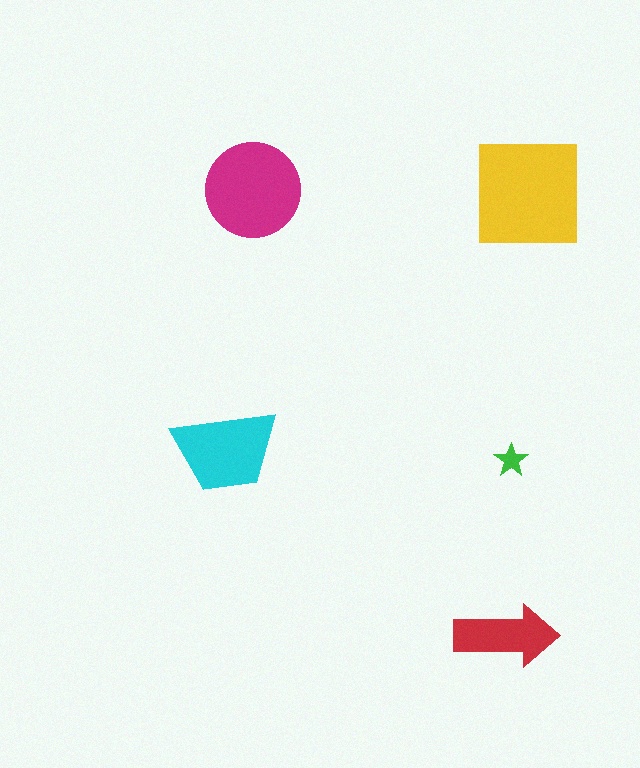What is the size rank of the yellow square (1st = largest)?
1st.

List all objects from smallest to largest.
The green star, the red arrow, the cyan trapezoid, the magenta circle, the yellow square.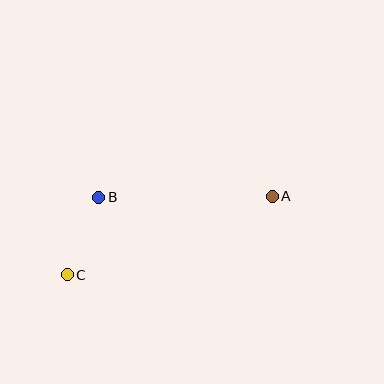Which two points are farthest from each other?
Points A and C are farthest from each other.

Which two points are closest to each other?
Points B and C are closest to each other.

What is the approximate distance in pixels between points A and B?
The distance between A and B is approximately 173 pixels.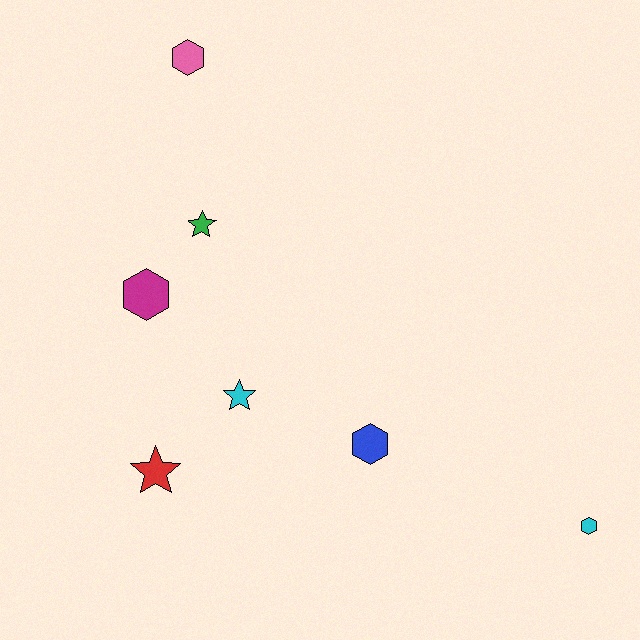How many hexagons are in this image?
There are 4 hexagons.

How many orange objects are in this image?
There are no orange objects.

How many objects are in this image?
There are 7 objects.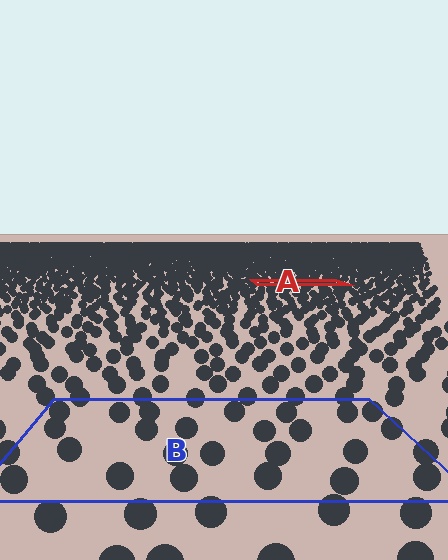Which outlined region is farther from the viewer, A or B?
Region A is farther from the viewer — the texture elements inside it appear smaller and more densely packed.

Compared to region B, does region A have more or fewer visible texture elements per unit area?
Region A has more texture elements per unit area — they are packed more densely because it is farther away.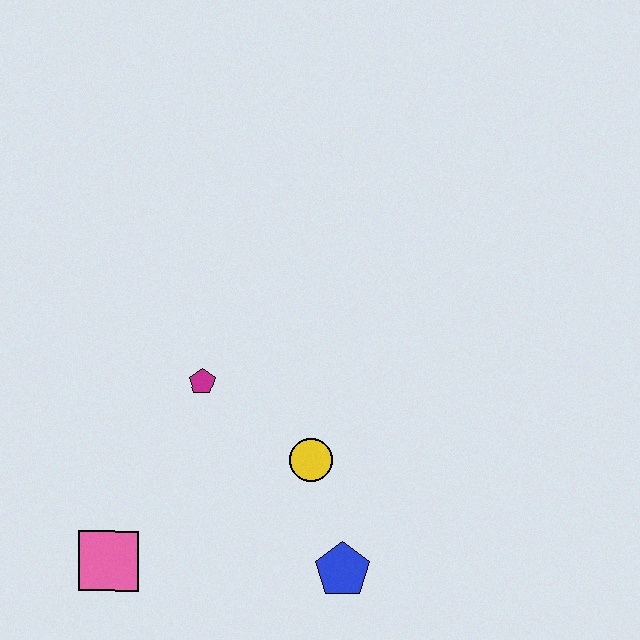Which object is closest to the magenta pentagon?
The yellow circle is closest to the magenta pentagon.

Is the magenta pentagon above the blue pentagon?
Yes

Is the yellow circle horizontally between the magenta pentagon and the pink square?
No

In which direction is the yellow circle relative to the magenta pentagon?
The yellow circle is to the right of the magenta pentagon.